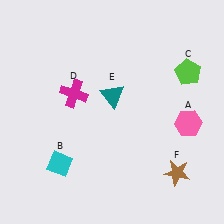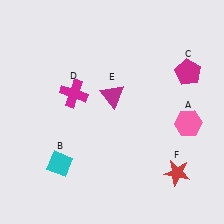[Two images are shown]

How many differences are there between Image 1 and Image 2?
There are 3 differences between the two images.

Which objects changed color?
C changed from lime to magenta. E changed from teal to magenta. F changed from brown to red.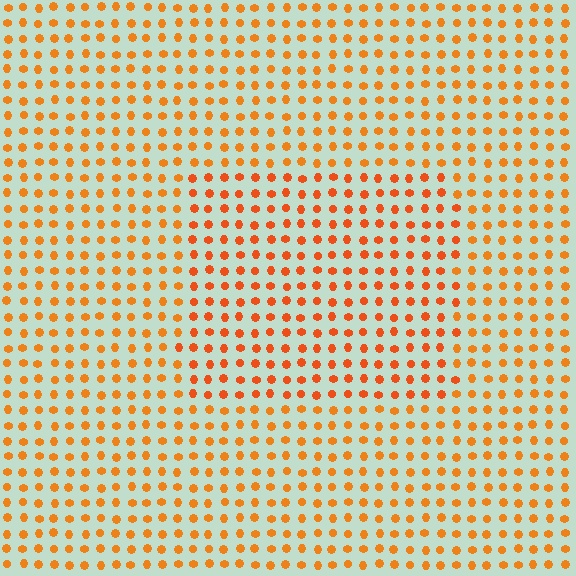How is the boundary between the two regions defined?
The boundary is defined purely by a slight shift in hue (about 14 degrees). Spacing, size, and orientation are identical on both sides.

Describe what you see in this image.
The image is filled with small orange elements in a uniform arrangement. A rectangle-shaped region is visible where the elements are tinted to a slightly different hue, forming a subtle color boundary.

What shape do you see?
I see a rectangle.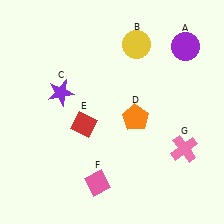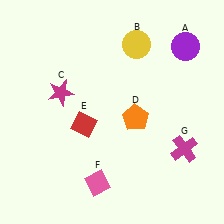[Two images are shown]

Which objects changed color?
C changed from purple to magenta. G changed from pink to magenta.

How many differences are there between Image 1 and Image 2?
There are 2 differences between the two images.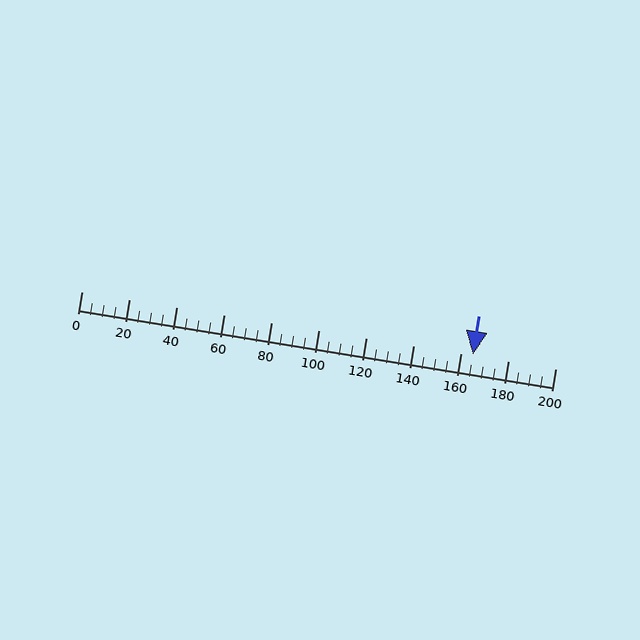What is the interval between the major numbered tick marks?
The major tick marks are spaced 20 units apart.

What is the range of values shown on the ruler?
The ruler shows values from 0 to 200.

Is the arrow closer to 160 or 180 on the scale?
The arrow is closer to 160.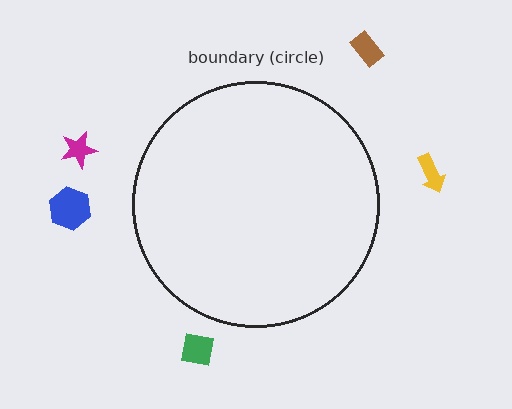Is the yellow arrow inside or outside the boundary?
Outside.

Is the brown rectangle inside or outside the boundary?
Outside.